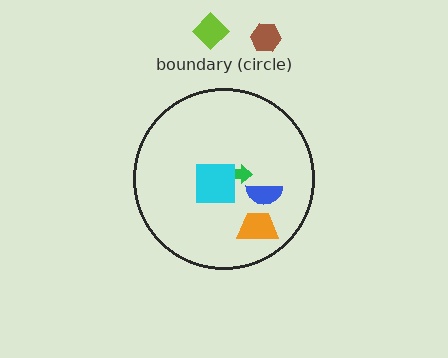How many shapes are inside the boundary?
4 inside, 2 outside.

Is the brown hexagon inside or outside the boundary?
Outside.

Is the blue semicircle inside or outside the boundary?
Inside.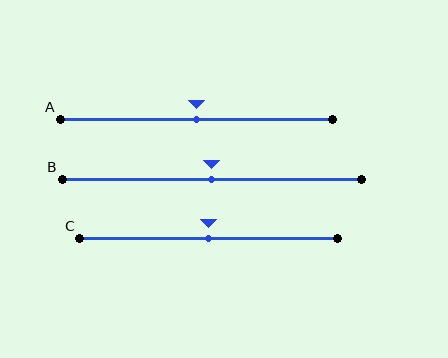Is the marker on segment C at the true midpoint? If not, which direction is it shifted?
Yes, the marker on segment C is at the true midpoint.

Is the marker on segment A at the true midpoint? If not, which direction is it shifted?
Yes, the marker on segment A is at the true midpoint.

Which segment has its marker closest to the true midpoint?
Segment A has its marker closest to the true midpoint.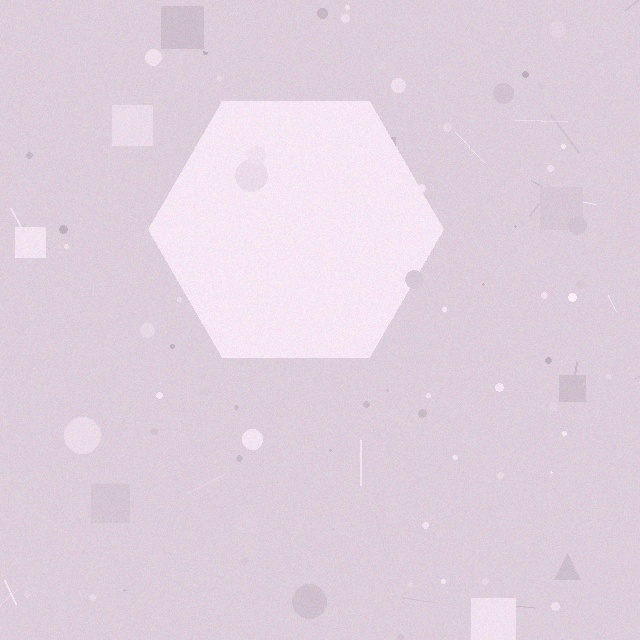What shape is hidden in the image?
A hexagon is hidden in the image.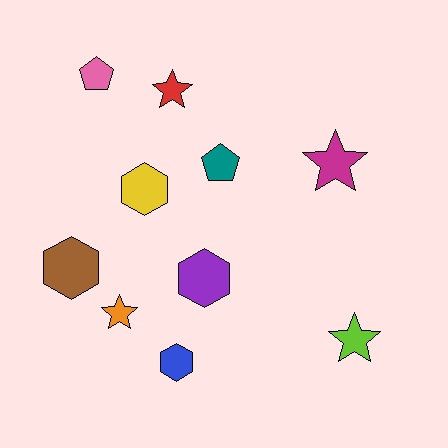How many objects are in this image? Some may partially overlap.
There are 10 objects.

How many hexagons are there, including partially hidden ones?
There are 4 hexagons.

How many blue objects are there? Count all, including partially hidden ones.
There is 1 blue object.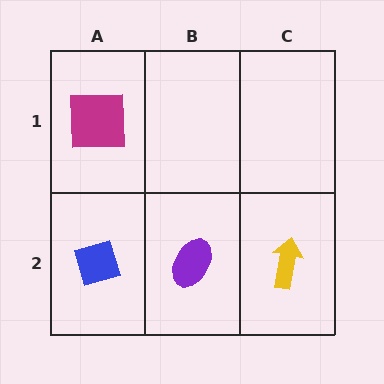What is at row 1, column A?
A magenta square.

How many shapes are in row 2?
3 shapes.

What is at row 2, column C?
A yellow arrow.